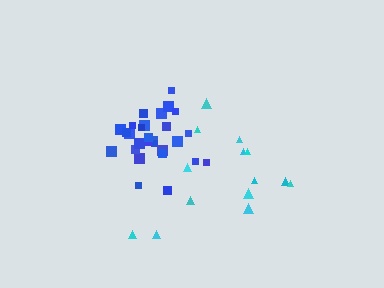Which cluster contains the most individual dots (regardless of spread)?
Blue (28).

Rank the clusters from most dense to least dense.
blue, cyan.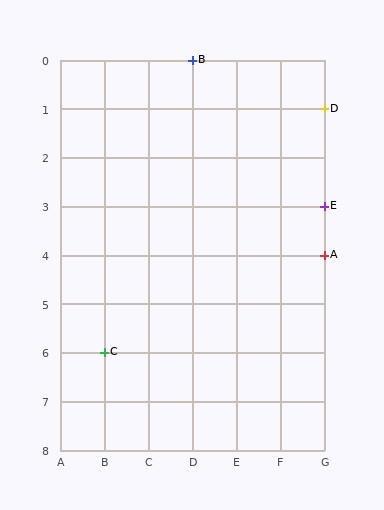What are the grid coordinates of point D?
Point D is at grid coordinates (G, 1).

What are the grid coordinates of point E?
Point E is at grid coordinates (G, 3).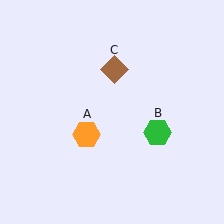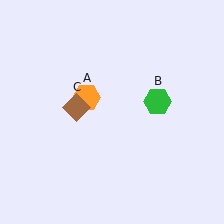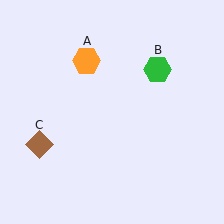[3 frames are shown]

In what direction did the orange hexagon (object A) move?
The orange hexagon (object A) moved up.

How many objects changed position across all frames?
3 objects changed position: orange hexagon (object A), green hexagon (object B), brown diamond (object C).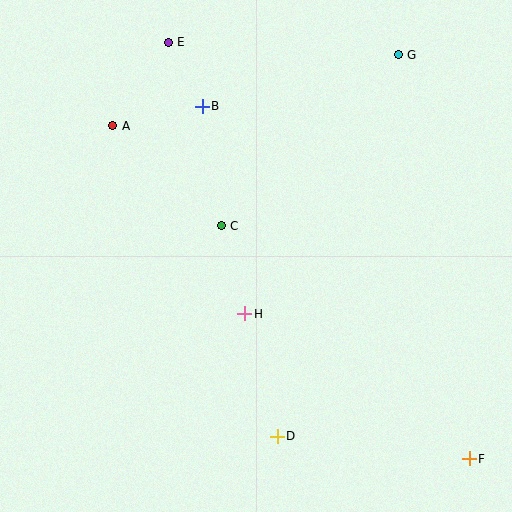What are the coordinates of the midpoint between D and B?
The midpoint between D and B is at (240, 271).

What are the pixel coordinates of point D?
Point D is at (277, 436).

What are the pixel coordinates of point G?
Point G is at (398, 55).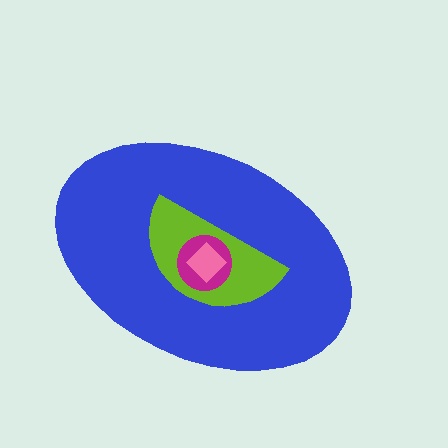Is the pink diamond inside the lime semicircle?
Yes.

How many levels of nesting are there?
4.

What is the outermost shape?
The blue ellipse.